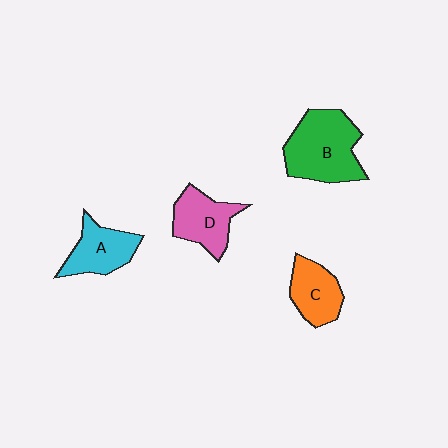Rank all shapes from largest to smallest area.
From largest to smallest: B (green), D (pink), A (cyan), C (orange).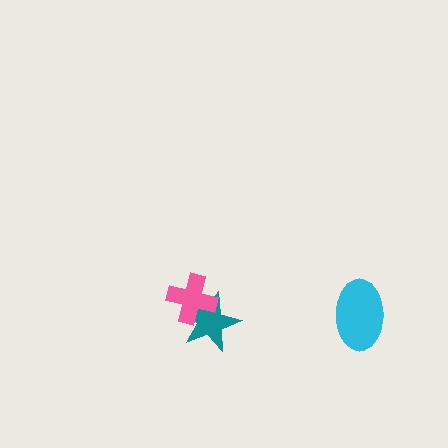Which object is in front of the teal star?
The pink cross is in front of the teal star.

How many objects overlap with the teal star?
1 object overlaps with the teal star.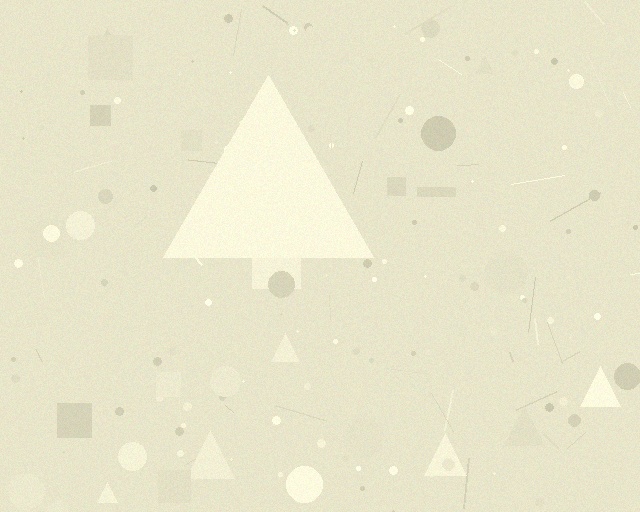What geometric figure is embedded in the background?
A triangle is embedded in the background.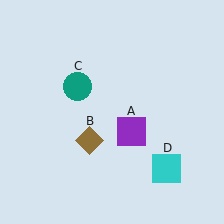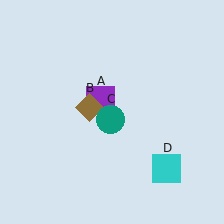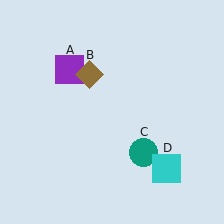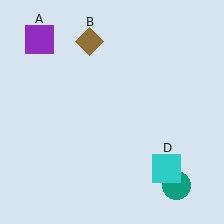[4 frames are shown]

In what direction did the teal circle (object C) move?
The teal circle (object C) moved down and to the right.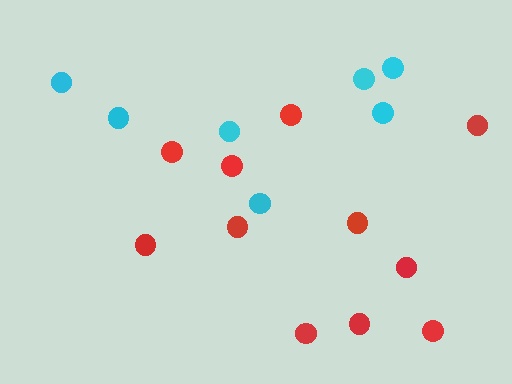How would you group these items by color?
There are 2 groups: one group of red circles (11) and one group of cyan circles (7).